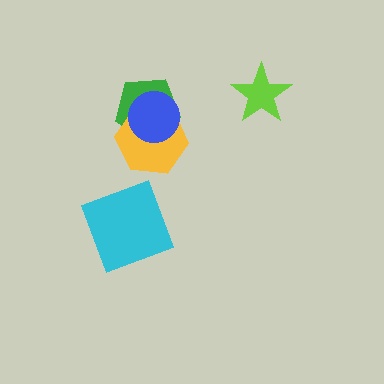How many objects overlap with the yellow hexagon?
2 objects overlap with the yellow hexagon.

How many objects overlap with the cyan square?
0 objects overlap with the cyan square.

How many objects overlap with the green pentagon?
2 objects overlap with the green pentagon.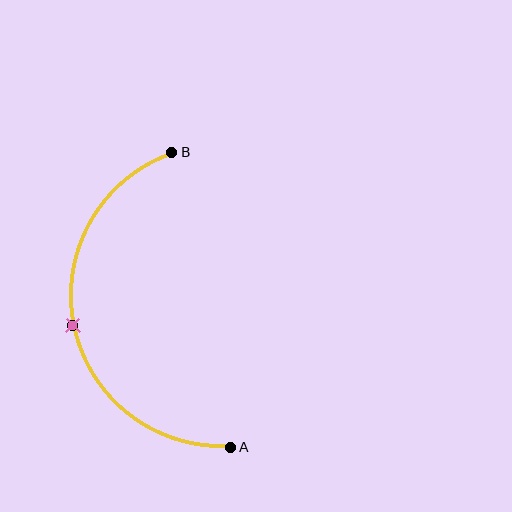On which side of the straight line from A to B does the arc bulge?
The arc bulges to the left of the straight line connecting A and B.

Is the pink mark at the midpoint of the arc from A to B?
Yes. The pink mark lies on the arc at equal arc-length from both A and B — it is the arc midpoint.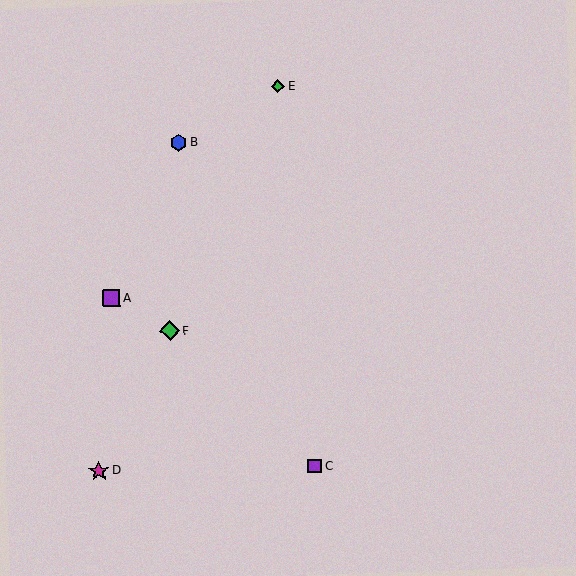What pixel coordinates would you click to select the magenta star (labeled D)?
Click at (99, 471) to select the magenta star D.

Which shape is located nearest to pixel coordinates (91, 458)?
The magenta star (labeled D) at (99, 471) is nearest to that location.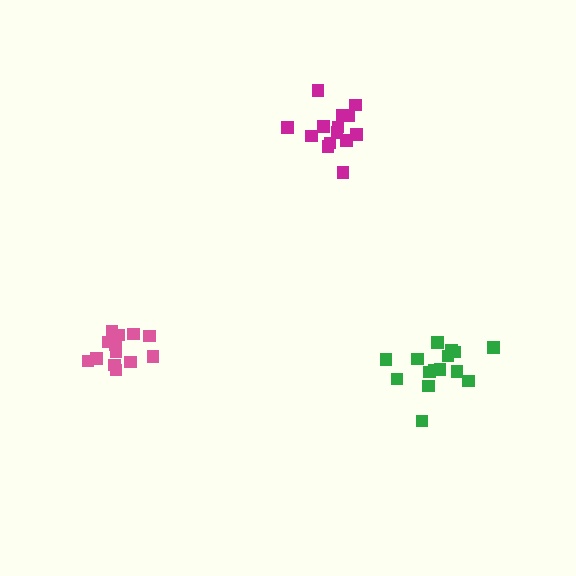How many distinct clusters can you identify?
There are 3 distinct clusters.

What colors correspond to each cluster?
The clusters are colored: green, pink, magenta.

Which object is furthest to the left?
The pink cluster is leftmost.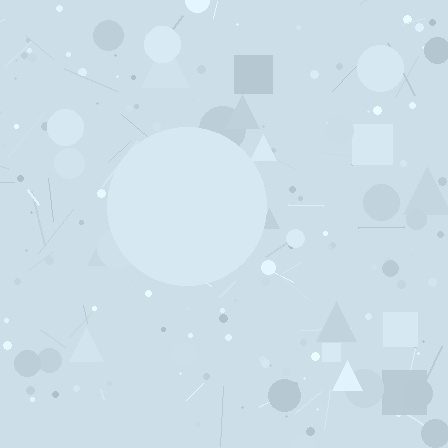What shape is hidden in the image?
A circle is hidden in the image.